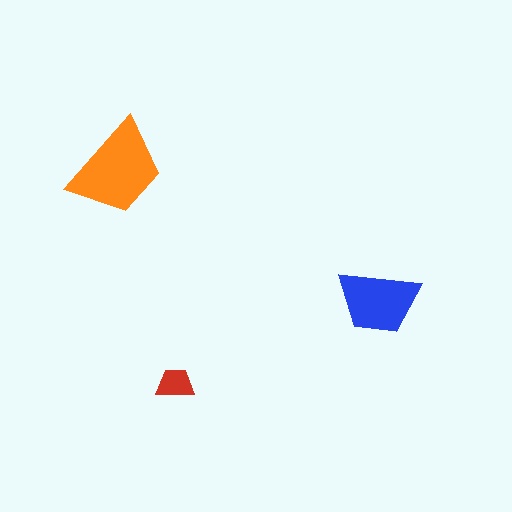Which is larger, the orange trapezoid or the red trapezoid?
The orange one.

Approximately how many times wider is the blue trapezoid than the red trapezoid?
About 2 times wider.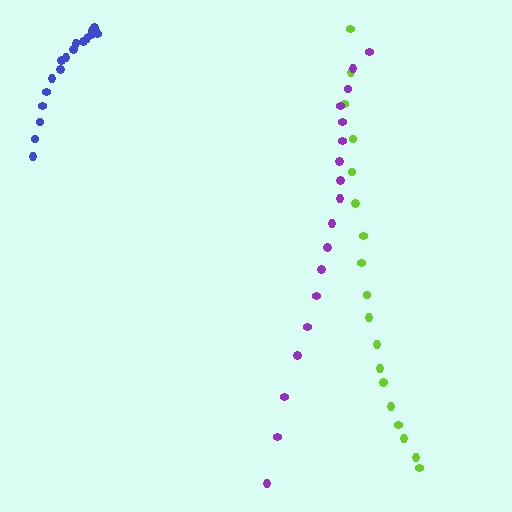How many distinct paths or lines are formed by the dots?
There are 3 distinct paths.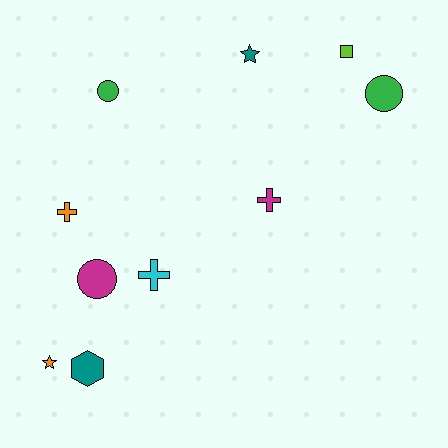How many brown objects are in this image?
There are no brown objects.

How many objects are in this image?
There are 10 objects.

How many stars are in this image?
There are 2 stars.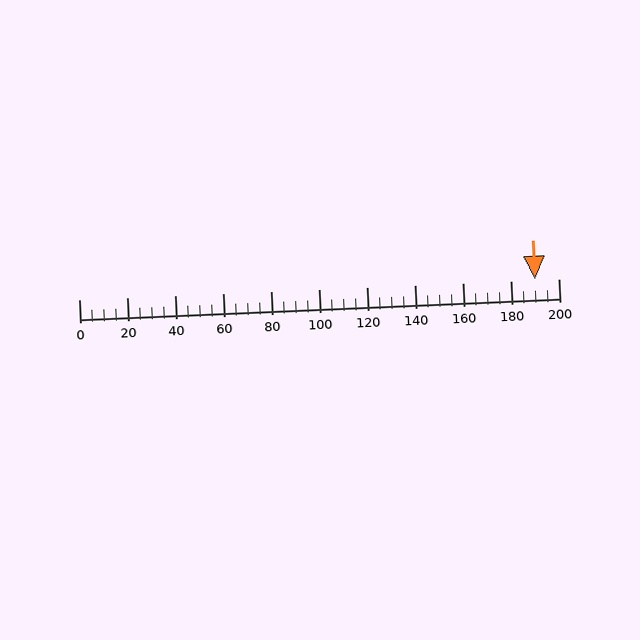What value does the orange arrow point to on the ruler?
The orange arrow points to approximately 190.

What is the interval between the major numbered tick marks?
The major tick marks are spaced 20 units apart.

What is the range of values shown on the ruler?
The ruler shows values from 0 to 200.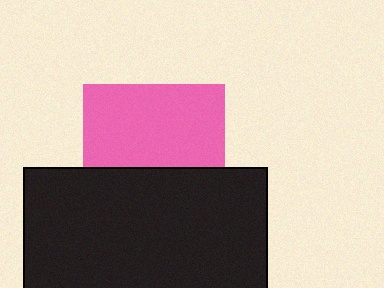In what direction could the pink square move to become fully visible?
The pink square could move up. That would shift it out from behind the black rectangle entirely.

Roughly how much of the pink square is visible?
About half of it is visible (roughly 59%).